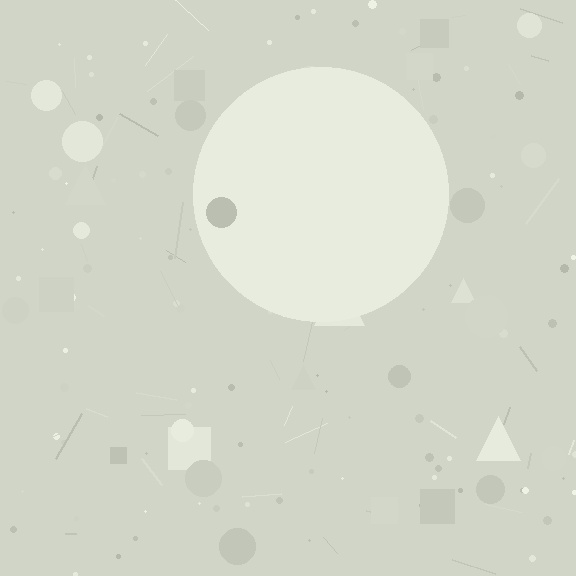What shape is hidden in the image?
A circle is hidden in the image.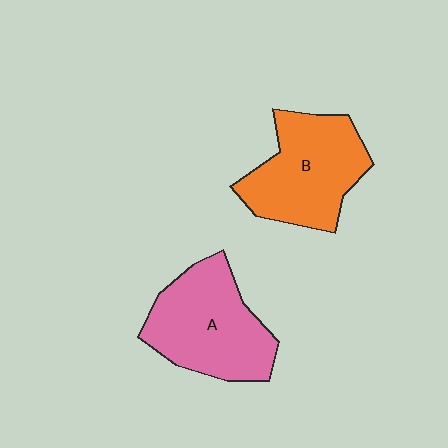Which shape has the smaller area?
Shape B (orange).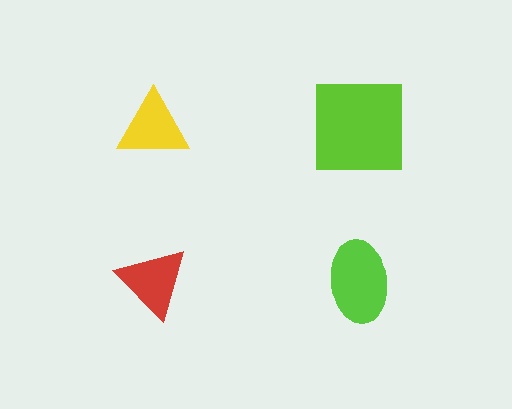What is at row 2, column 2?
A lime ellipse.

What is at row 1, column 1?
A yellow triangle.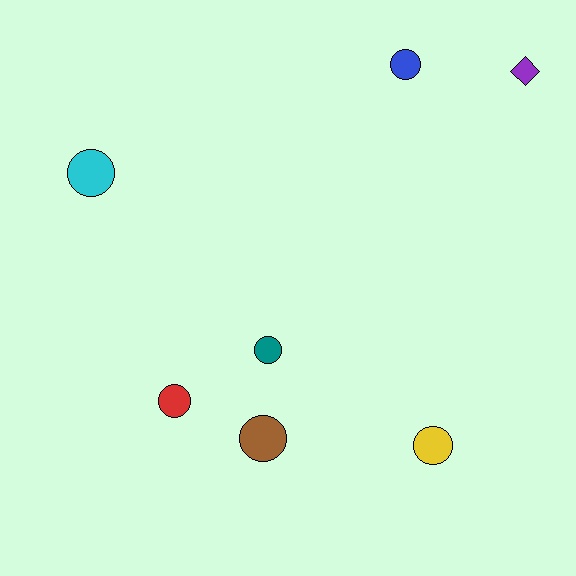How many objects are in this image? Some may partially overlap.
There are 7 objects.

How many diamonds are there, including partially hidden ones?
There is 1 diamond.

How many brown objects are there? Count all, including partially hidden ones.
There is 1 brown object.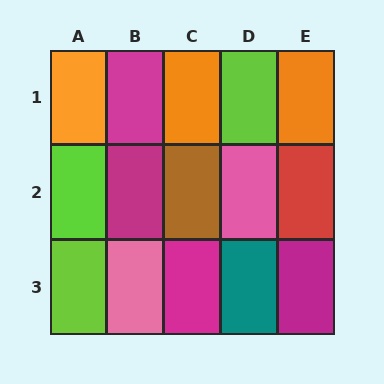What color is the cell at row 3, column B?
Pink.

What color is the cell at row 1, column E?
Orange.